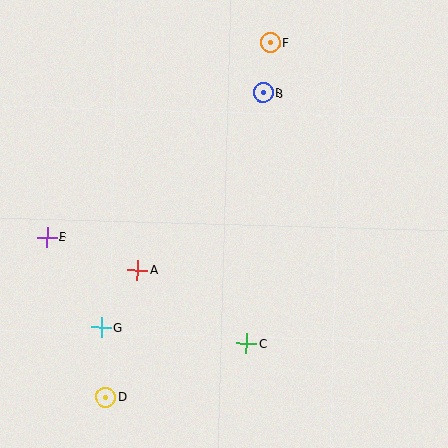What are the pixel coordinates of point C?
Point C is at (246, 344).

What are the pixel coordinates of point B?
Point B is at (263, 93).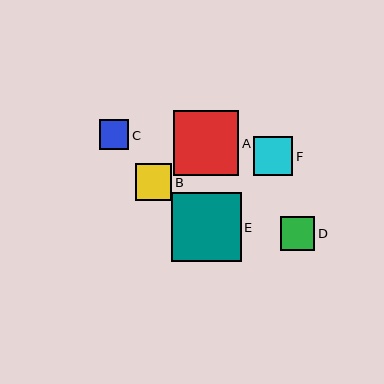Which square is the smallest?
Square C is the smallest with a size of approximately 29 pixels.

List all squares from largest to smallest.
From largest to smallest: E, A, F, B, D, C.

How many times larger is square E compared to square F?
Square E is approximately 1.8 times the size of square F.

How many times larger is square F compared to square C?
Square F is approximately 1.3 times the size of square C.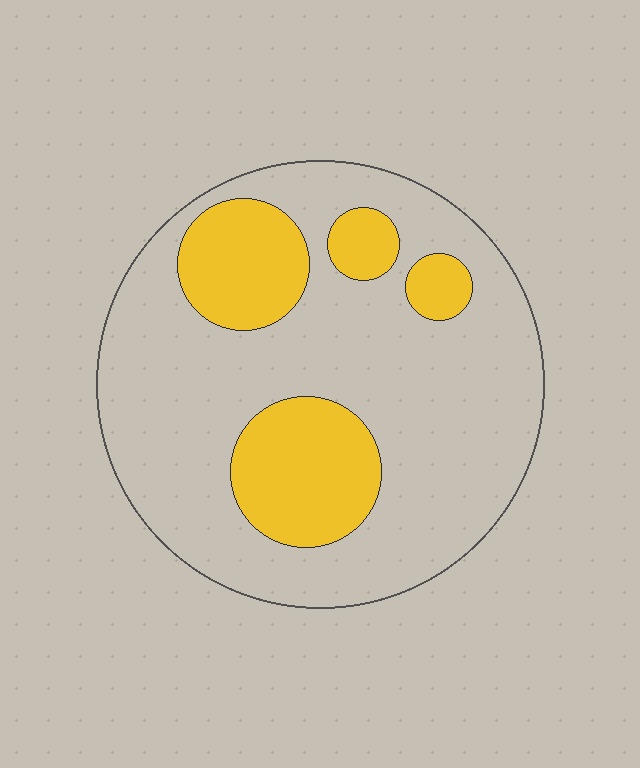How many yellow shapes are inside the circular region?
4.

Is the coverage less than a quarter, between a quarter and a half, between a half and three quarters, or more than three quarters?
Between a quarter and a half.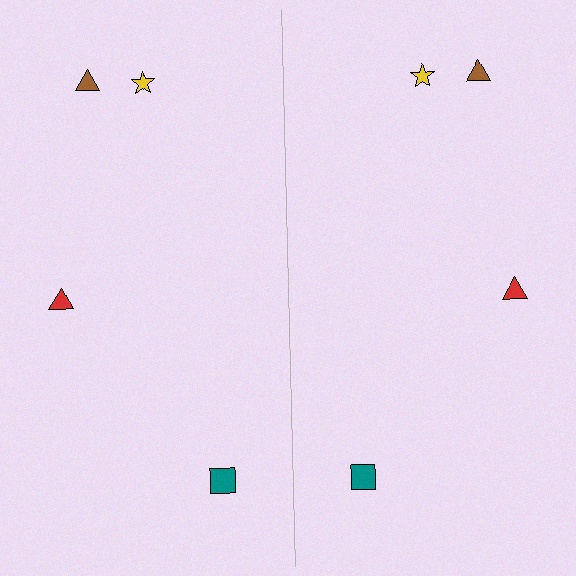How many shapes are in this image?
There are 8 shapes in this image.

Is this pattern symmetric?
Yes, this pattern has bilateral (reflection) symmetry.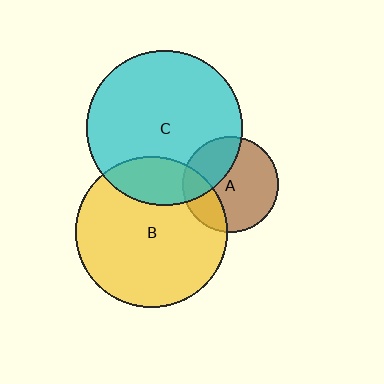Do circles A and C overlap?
Yes.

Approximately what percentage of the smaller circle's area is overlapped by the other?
Approximately 30%.